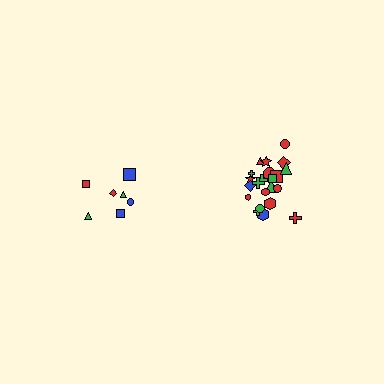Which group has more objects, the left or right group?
The right group.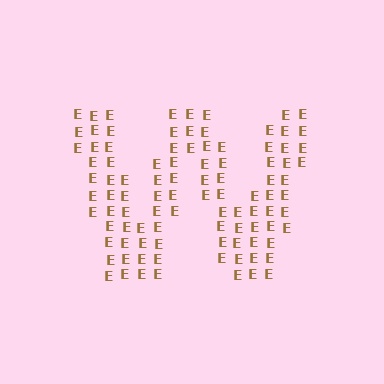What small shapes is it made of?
It is made of small letter E's.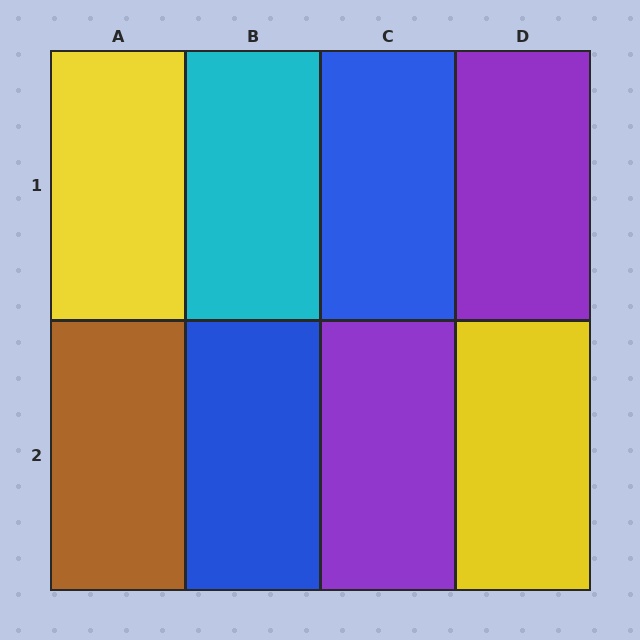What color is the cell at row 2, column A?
Brown.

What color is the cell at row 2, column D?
Yellow.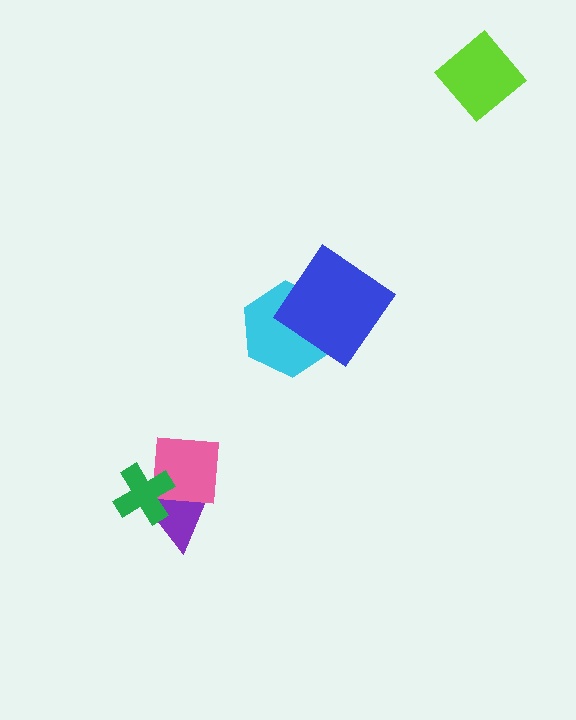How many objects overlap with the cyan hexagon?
1 object overlaps with the cyan hexagon.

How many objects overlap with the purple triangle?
2 objects overlap with the purple triangle.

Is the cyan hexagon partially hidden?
Yes, it is partially covered by another shape.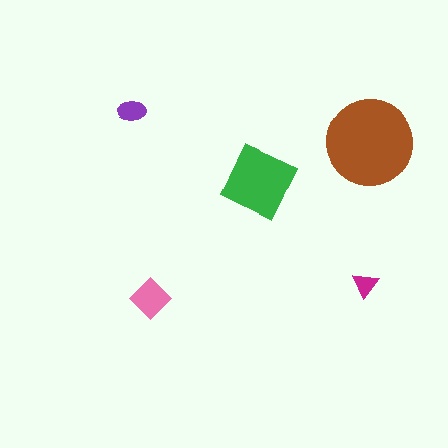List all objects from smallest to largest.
The magenta triangle, the purple ellipse, the pink diamond, the green square, the brown circle.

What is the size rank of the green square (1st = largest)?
2nd.